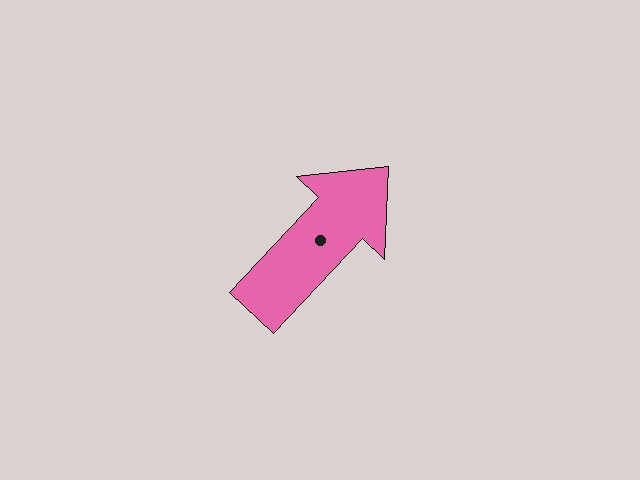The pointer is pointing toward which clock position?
Roughly 1 o'clock.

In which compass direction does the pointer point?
Northeast.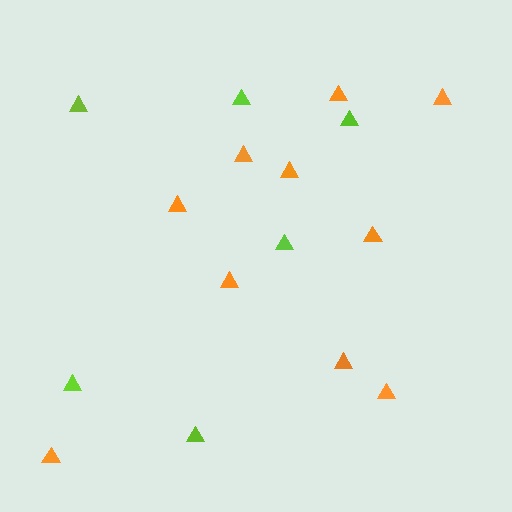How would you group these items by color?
There are 2 groups: one group of orange triangles (10) and one group of lime triangles (6).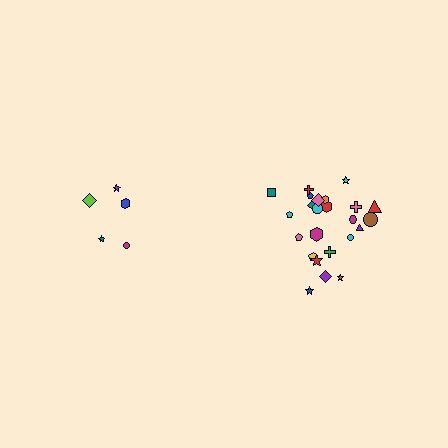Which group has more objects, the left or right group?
The right group.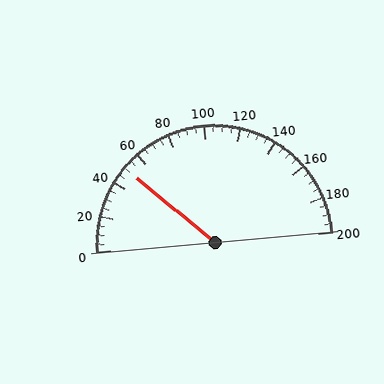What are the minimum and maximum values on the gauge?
The gauge ranges from 0 to 200.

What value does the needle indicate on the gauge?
The needle indicates approximately 50.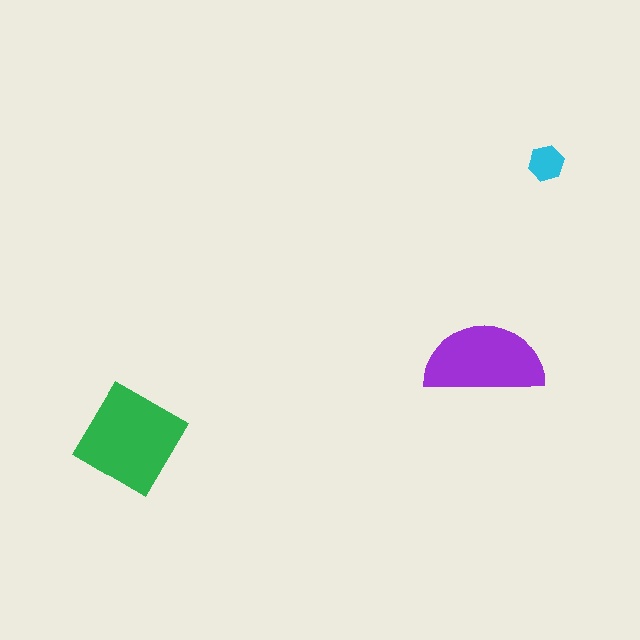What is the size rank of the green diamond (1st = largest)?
1st.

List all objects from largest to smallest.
The green diamond, the purple semicircle, the cyan hexagon.